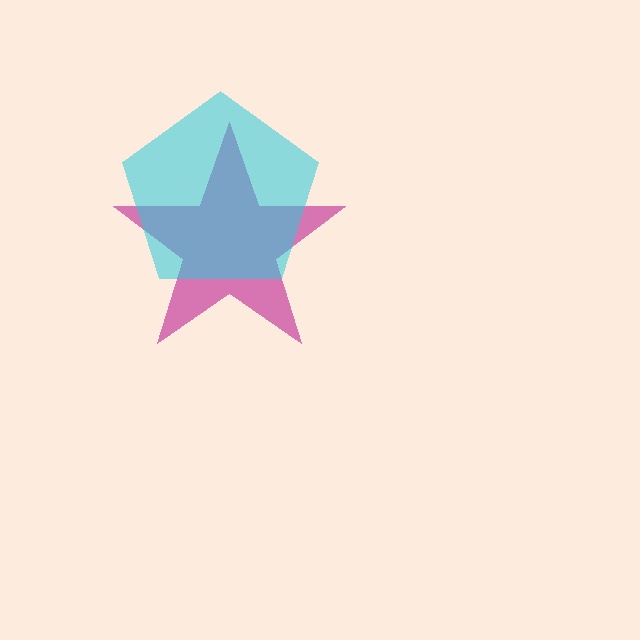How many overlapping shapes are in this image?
There are 2 overlapping shapes in the image.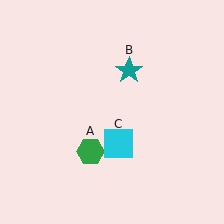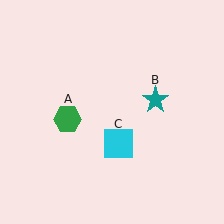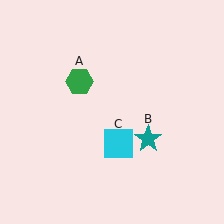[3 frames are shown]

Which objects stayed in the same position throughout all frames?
Cyan square (object C) remained stationary.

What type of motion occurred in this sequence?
The green hexagon (object A), teal star (object B) rotated clockwise around the center of the scene.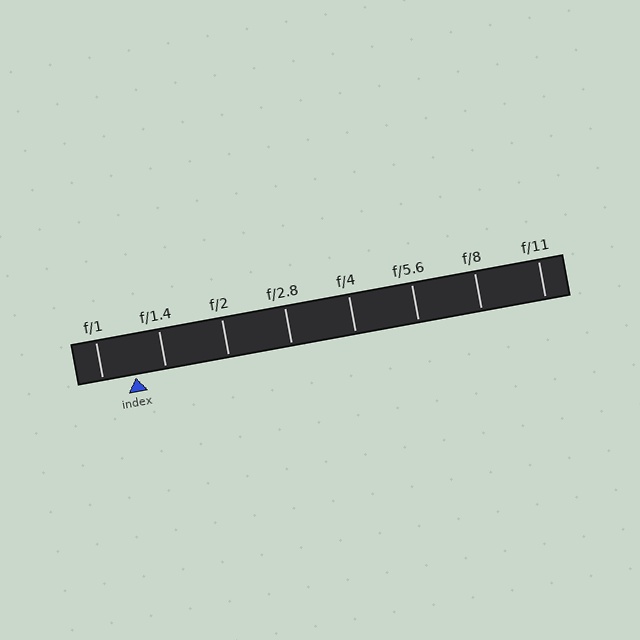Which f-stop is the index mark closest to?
The index mark is closest to f/1.4.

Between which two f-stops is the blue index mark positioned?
The index mark is between f/1 and f/1.4.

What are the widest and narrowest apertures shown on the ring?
The widest aperture shown is f/1 and the narrowest is f/11.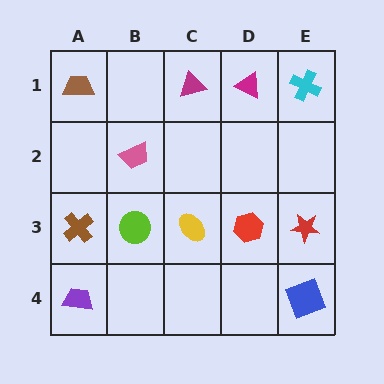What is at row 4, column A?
A purple trapezoid.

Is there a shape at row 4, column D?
No, that cell is empty.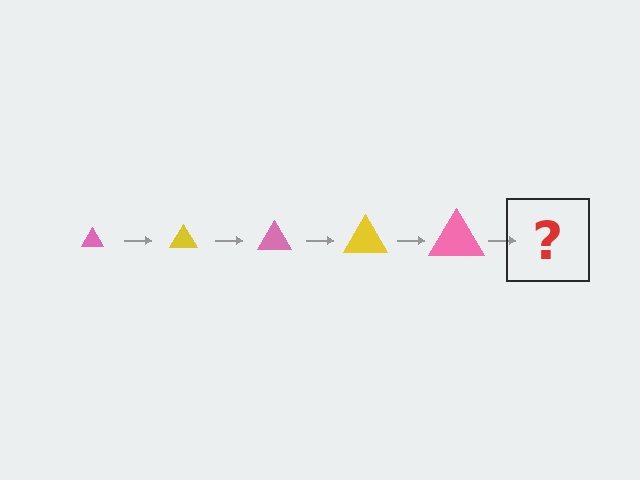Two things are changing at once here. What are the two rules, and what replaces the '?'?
The two rules are that the triangle grows larger each step and the color cycles through pink and yellow. The '?' should be a yellow triangle, larger than the previous one.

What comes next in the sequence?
The next element should be a yellow triangle, larger than the previous one.